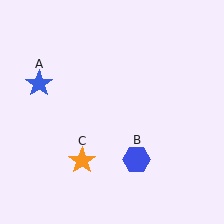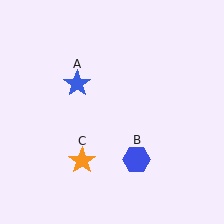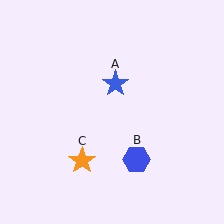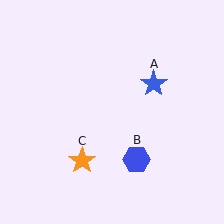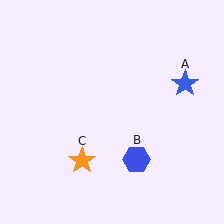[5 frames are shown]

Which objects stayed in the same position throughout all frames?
Blue hexagon (object B) and orange star (object C) remained stationary.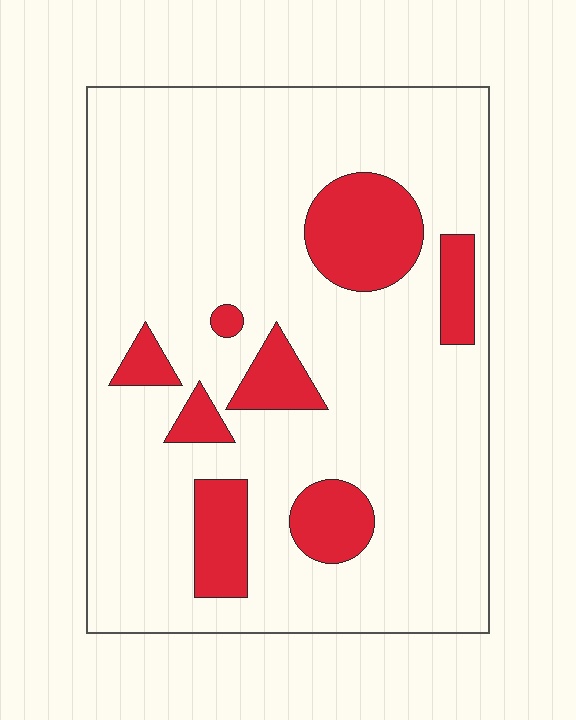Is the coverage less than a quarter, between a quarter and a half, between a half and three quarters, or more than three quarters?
Less than a quarter.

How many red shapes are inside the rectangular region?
8.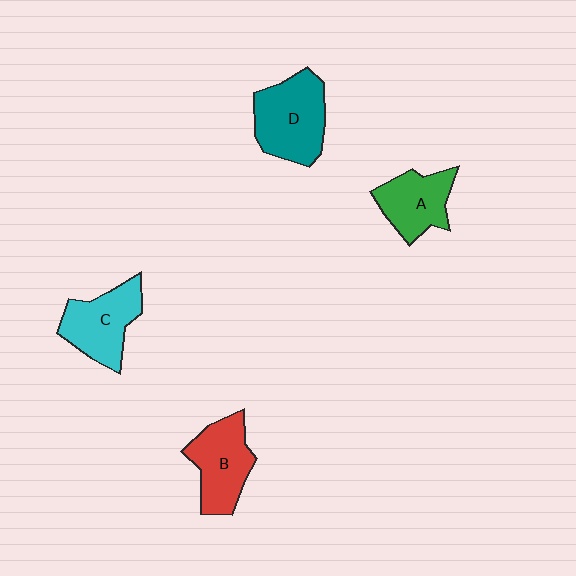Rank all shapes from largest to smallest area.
From largest to smallest: D (teal), C (cyan), B (red), A (green).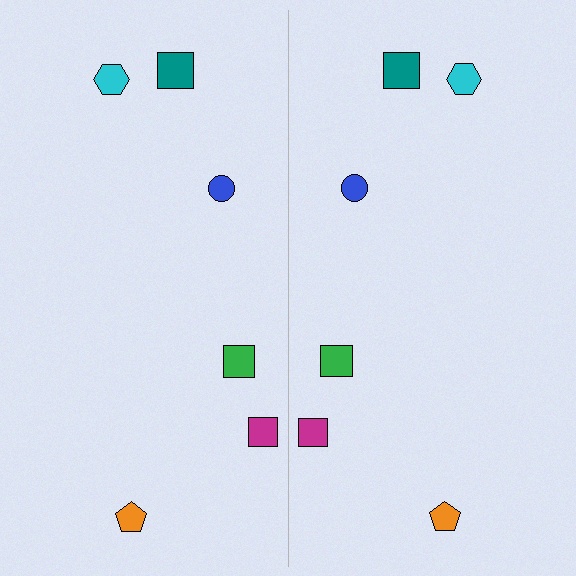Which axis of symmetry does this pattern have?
The pattern has a vertical axis of symmetry running through the center of the image.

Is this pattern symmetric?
Yes, this pattern has bilateral (reflection) symmetry.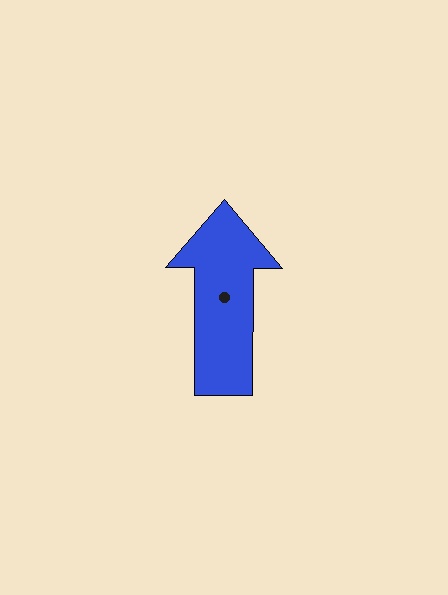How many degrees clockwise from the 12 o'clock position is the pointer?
Approximately 0 degrees.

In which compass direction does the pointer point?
North.